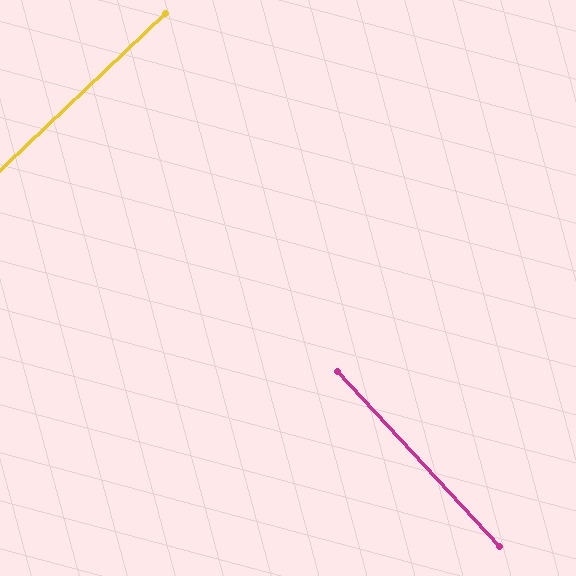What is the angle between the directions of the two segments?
Approximately 90 degrees.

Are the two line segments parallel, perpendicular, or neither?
Perpendicular — they meet at approximately 90°.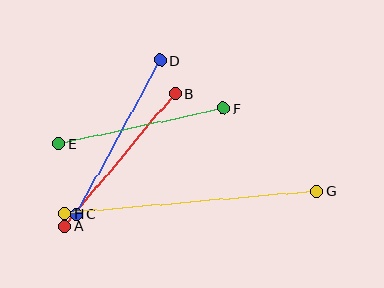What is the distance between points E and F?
The distance is approximately 168 pixels.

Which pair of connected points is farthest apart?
Points G and H are farthest apart.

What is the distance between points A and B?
The distance is approximately 173 pixels.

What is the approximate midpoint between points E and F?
The midpoint is at approximately (141, 126) pixels.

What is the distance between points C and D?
The distance is approximately 176 pixels.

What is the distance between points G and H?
The distance is approximately 253 pixels.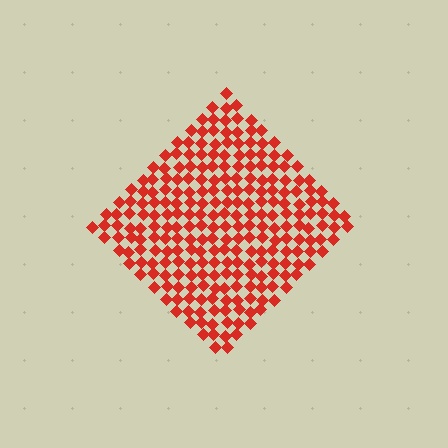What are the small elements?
The small elements are diamonds.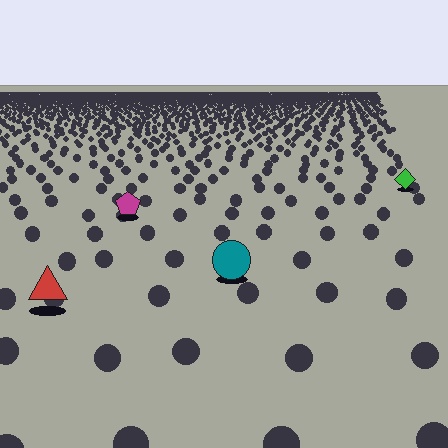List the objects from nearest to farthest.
From nearest to farthest: the red triangle, the teal circle, the magenta pentagon, the green diamond.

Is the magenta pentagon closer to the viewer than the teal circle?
No. The teal circle is closer — you can tell from the texture gradient: the ground texture is coarser near it.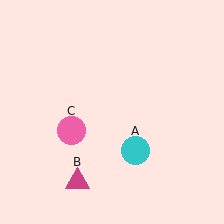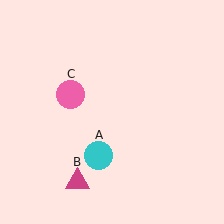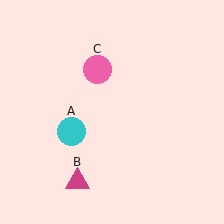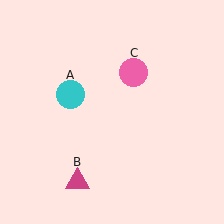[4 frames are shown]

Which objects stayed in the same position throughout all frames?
Magenta triangle (object B) remained stationary.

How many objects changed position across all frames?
2 objects changed position: cyan circle (object A), pink circle (object C).